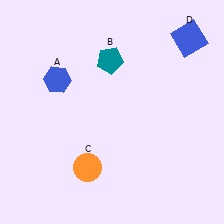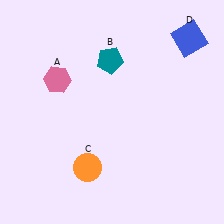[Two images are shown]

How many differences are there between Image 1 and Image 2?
There is 1 difference between the two images.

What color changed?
The hexagon (A) changed from blue in Image 1 to pink in Image 2.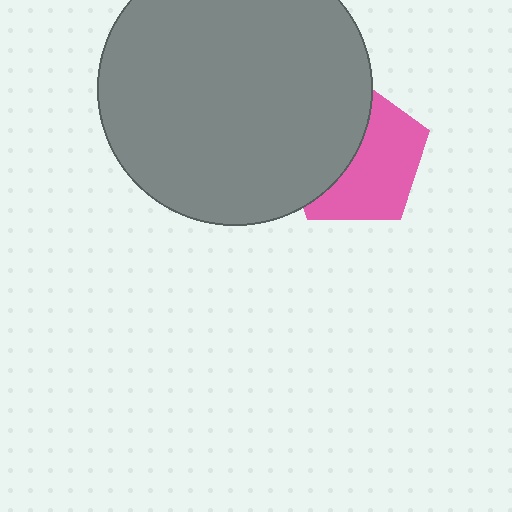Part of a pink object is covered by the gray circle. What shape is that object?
It is a pentagon.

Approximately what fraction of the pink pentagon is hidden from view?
Roughly 46% of the pink pentagon is hidden behind the gray circle.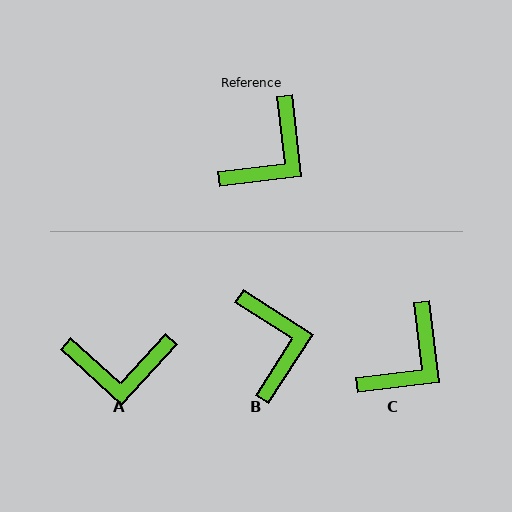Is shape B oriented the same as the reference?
No, it is off by about 51 degrees.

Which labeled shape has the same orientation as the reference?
C.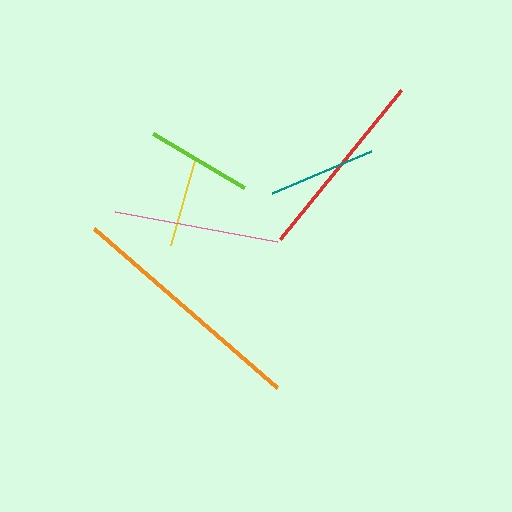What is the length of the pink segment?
The pink segment is approximately 165 pixels long.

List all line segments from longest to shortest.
From longest to shortest: orange, red, pink, teal, lime, yellow.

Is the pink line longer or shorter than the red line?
The red line is longer than the pink line.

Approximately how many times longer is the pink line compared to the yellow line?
The pink line is approximately 1.8 times the length of the yellow line.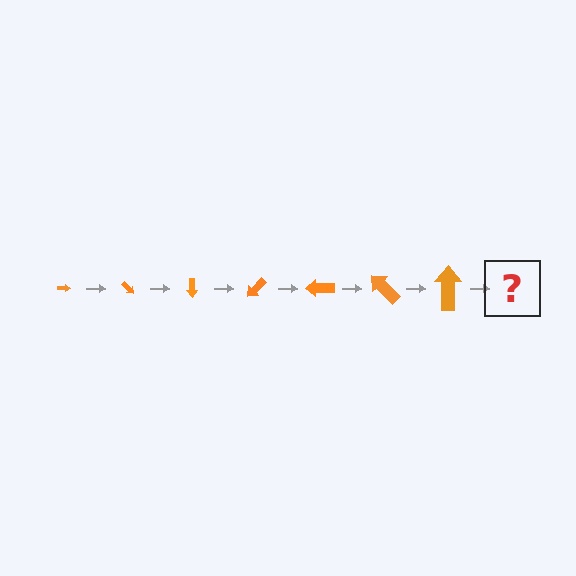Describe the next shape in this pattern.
It should be an arrow, larger than the previous one and rotated 315 degrees from the start.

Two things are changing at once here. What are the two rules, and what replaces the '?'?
The two rules are that the arrow grows larger each step and it rotates 45 degrees each step. The '?' should be an arrow, larger than the previous one and rotated 315 degrees from the start.